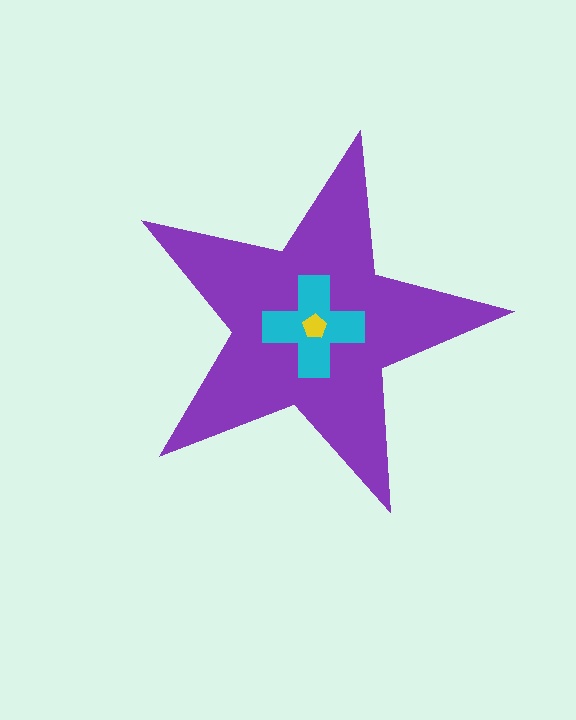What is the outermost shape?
The purple star.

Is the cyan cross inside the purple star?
Yes.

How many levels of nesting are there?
3.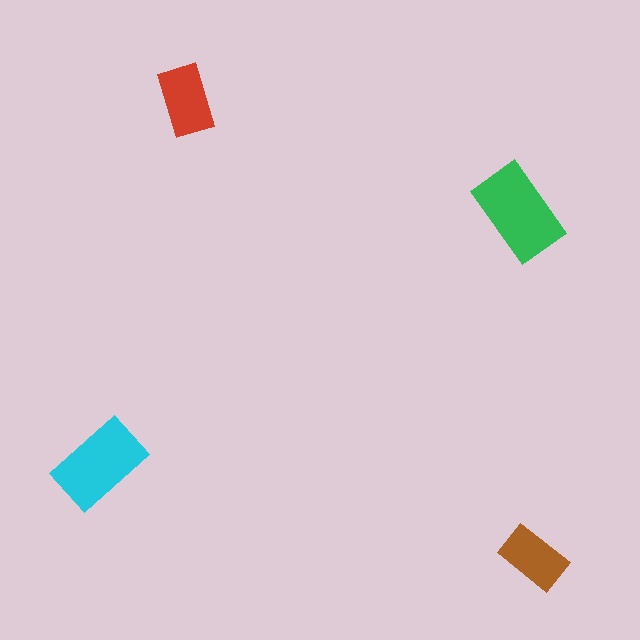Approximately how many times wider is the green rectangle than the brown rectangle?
About 1.5 times wider.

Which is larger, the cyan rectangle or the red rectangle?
The cyan one.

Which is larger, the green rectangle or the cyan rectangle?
The green one.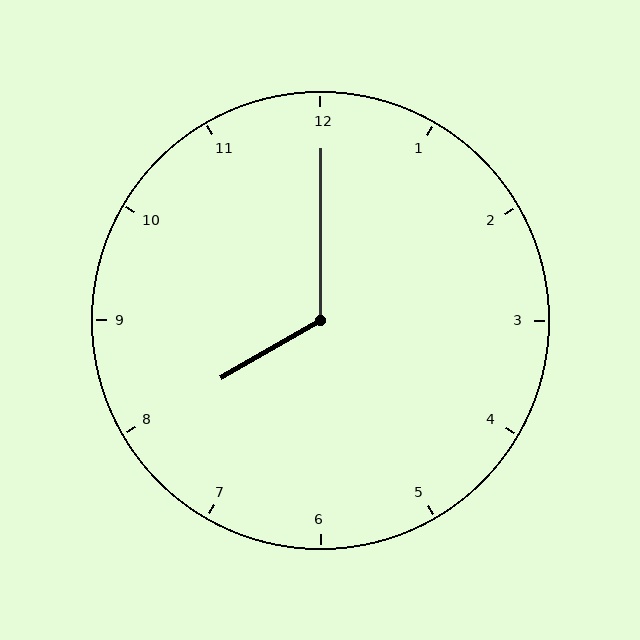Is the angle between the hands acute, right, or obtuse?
It is obtuse.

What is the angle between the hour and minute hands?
Approximately 120 degrees.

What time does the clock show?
8:00.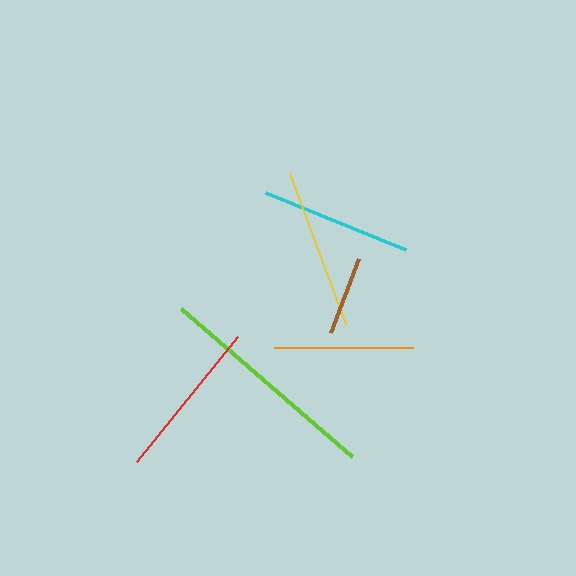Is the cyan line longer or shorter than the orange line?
The cyan line is longer than the orange line.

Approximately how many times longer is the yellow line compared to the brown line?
The yellow line is approximately 2.1 times the length of the brown line.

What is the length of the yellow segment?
The yellow segment is approximately 162 pixels long.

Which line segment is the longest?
The lime line is the longest at approximately 226 pixels.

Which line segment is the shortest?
The brown line is the shortest at approximately 79 pixels.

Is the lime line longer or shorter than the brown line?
The lime line is longer than the brown line.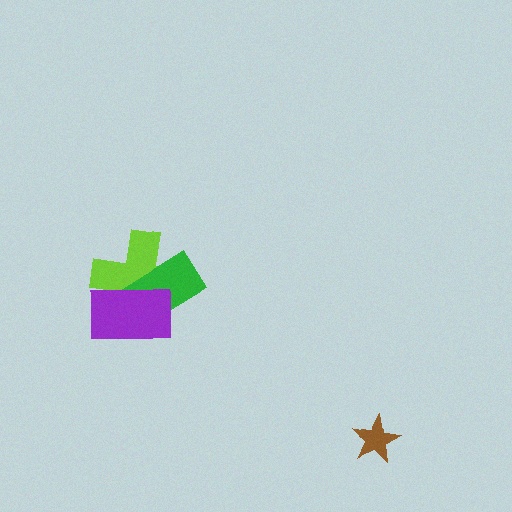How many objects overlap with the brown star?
0 objects overlap with the brown star.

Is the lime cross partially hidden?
Yes, it is partially covered by another shape.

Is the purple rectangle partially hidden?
No, no other shape covers it.